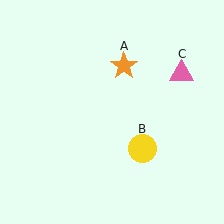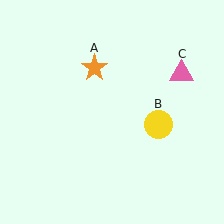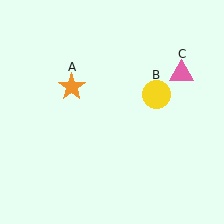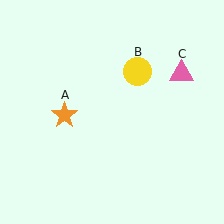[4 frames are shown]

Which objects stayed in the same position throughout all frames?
Pink triangle (object C) remained stationary.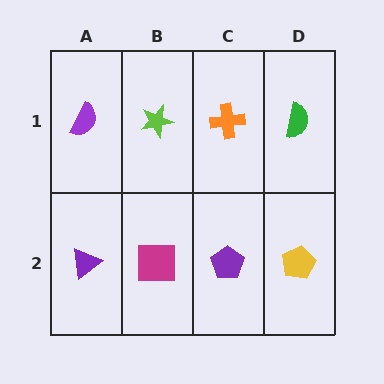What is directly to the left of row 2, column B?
A purple triangle.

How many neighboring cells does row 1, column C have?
3.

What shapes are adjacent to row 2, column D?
A green semicircle (row 1, column D), a purple pentagon (row 2, column C).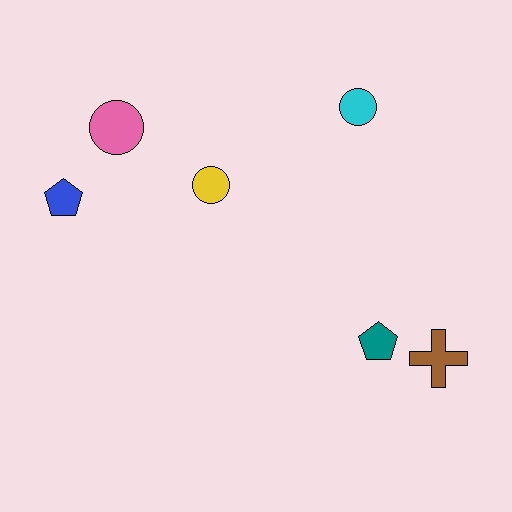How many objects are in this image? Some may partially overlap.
There are 6 objects.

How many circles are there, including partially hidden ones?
There are 3 circles.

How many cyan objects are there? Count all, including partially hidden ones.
There is 1 cyan object.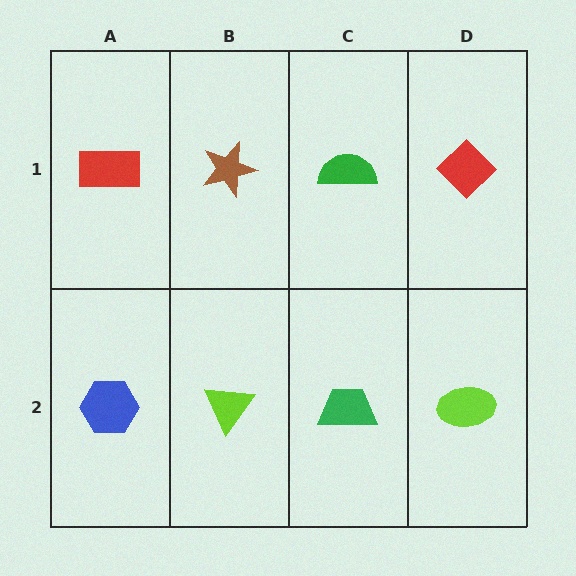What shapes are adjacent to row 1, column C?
A green trapezoid (row 2, column C), a brown star (row 1, column B), a red diamond (row 1, column D).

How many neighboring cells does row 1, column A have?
2.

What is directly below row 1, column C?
A green trapezoid.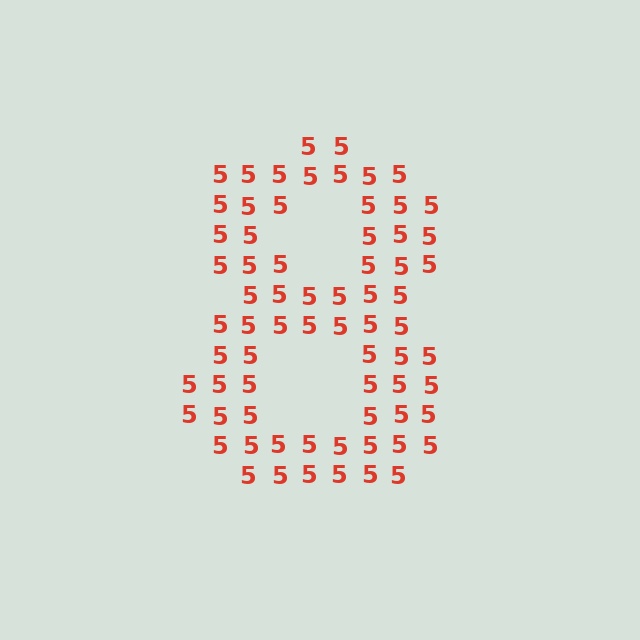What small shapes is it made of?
It is made of small digit 5's.